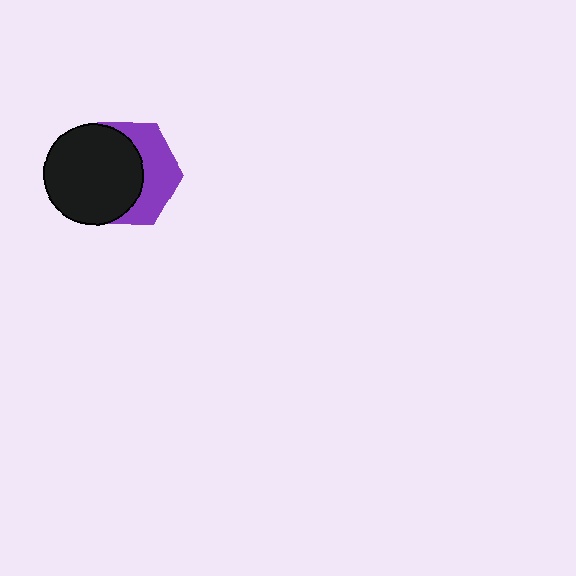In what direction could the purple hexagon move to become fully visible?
The purple hexagon could move right. That would shift it out from behind the black circle entirely.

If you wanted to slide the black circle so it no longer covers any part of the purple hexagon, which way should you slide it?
Slide it left — that is the most direct way to separate the two shapes.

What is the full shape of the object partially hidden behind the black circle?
The partially hidden object is a purple hexagon.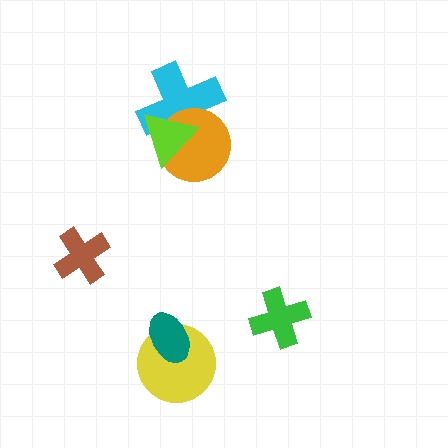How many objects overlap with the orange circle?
2 objects overlap with the orange circle.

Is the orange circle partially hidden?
Yes, it is partially covered by another shape.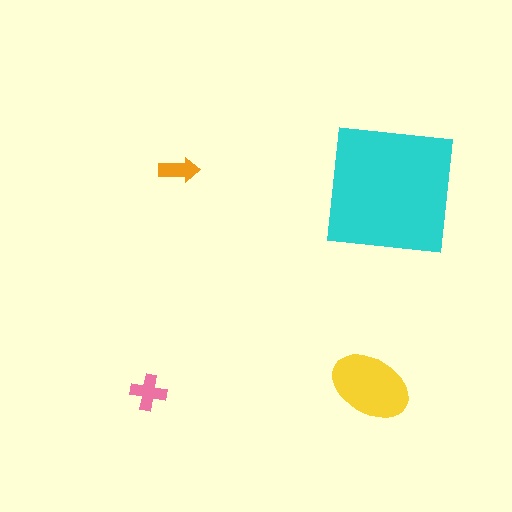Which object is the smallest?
The orange arrow.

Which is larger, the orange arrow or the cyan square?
The cyan square.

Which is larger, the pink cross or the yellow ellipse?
The yellow ellipse.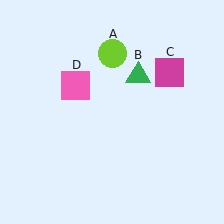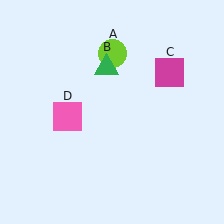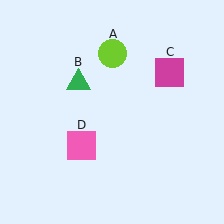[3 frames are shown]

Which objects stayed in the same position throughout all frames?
Lime circle (object A) and magenta square (object C) remained stationary.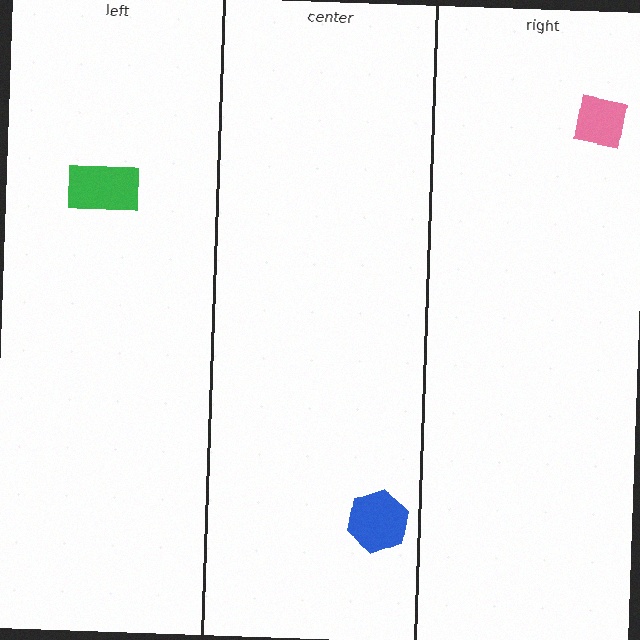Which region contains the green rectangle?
The left region.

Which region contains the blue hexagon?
The center region.